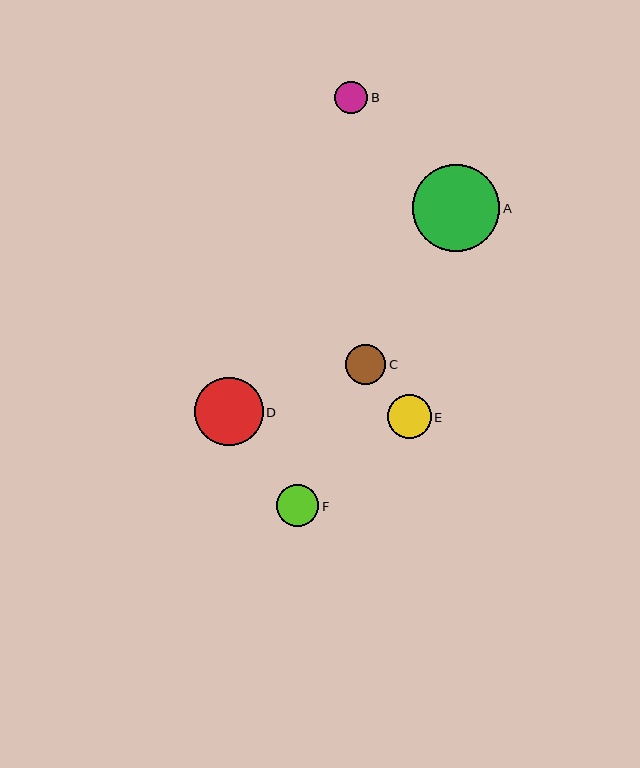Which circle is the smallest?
Circle B is the smallest with a size of approximately 33 pixels.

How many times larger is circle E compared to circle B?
Circle E is approximately 1.3 times the size of circle B.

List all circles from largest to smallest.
From largest to smallest: A, D, E, F, C, B.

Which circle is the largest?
Circle A is the largest with a size of approximately 87 pixels.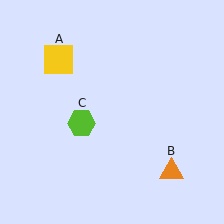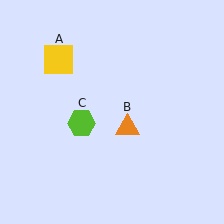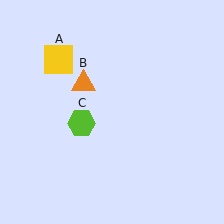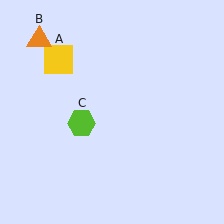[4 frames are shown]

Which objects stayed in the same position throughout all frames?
Yellow square (object A) and lime hexagon (object C) remained stationary.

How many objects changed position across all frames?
1 object changed position: orange triangle (object B).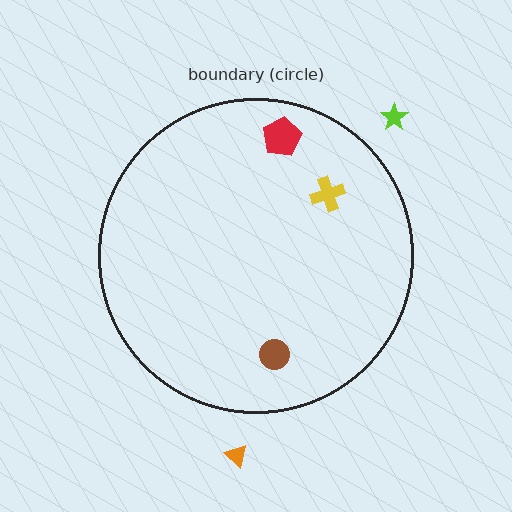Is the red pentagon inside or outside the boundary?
Inside.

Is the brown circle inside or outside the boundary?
Inside.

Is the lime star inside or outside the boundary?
Outside.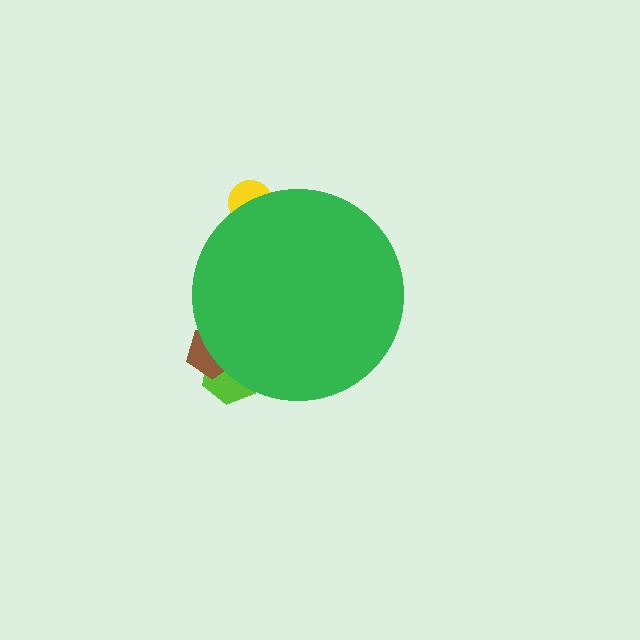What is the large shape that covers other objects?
A green circle.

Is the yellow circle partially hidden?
Yes, the yellow circle is partially hidden behind the green circle.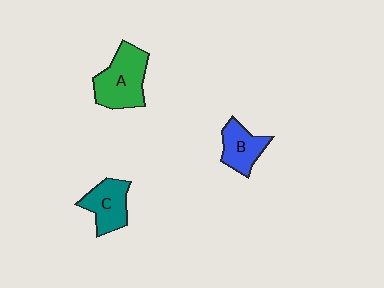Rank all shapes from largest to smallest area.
From largest to smallest: A (green), C (teal), B (blue).